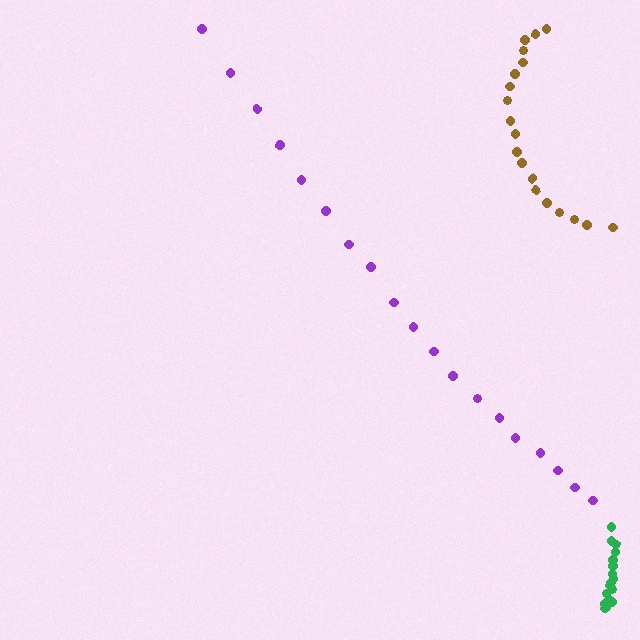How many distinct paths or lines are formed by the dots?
There are 3 distinct paths.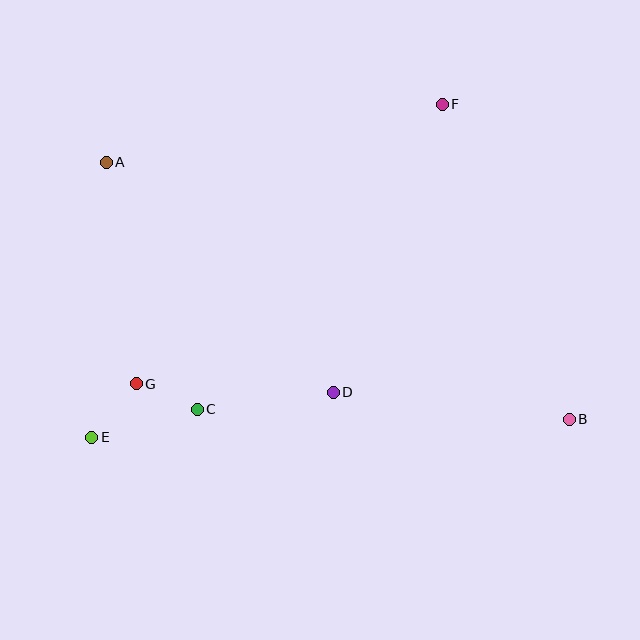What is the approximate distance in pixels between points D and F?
The distance between D and F is approximately 308 pixels.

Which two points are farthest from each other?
Points A and B are farthest from each other.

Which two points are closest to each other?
Points C and G are closest to each other.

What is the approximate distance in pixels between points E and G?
The distance between E and G is approximately 70 pixels.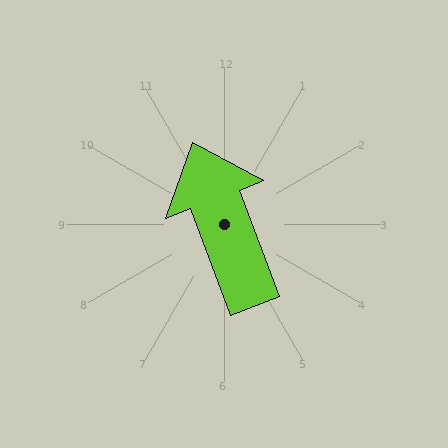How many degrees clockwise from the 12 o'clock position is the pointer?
Approximately 339 degrees.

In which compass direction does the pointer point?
North.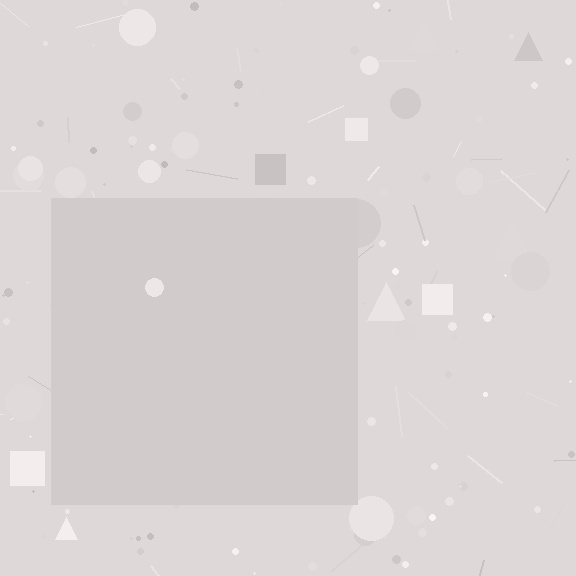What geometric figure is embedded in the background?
A square is embedded in the background.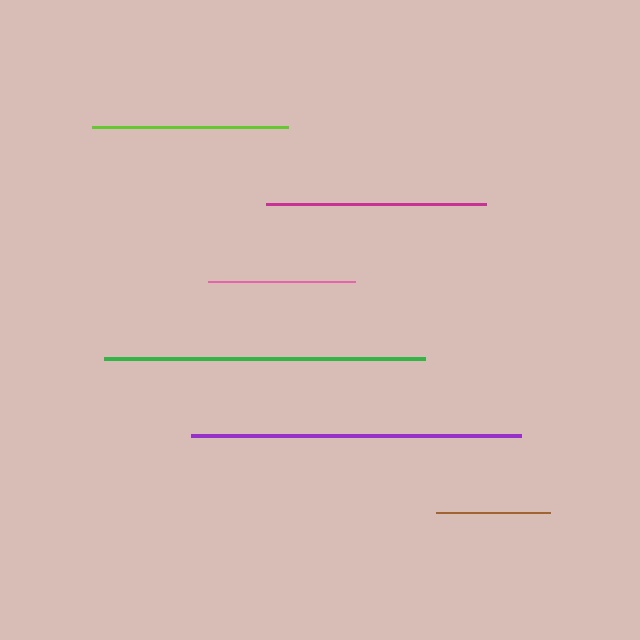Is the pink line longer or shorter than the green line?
The green line is longer than the pink line.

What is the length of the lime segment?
The lime segment is approximately 196 pixels long.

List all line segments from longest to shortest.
From longest to shortest: purple, green, magenta, lime, pink, brown.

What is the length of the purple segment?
The purple segment is approximately 330 pixels long.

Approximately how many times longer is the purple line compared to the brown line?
The purple line is approximately 2.9 times the length of the brown line.